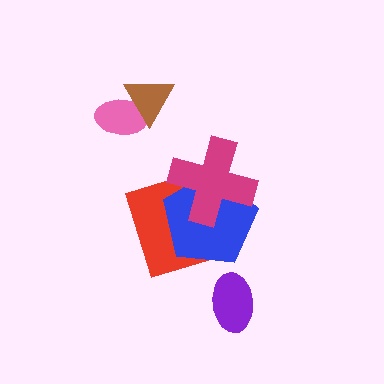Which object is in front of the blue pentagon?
The magenta cross is in front of the blue pentagon.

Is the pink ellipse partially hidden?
Yes, it is partially covered by another shape.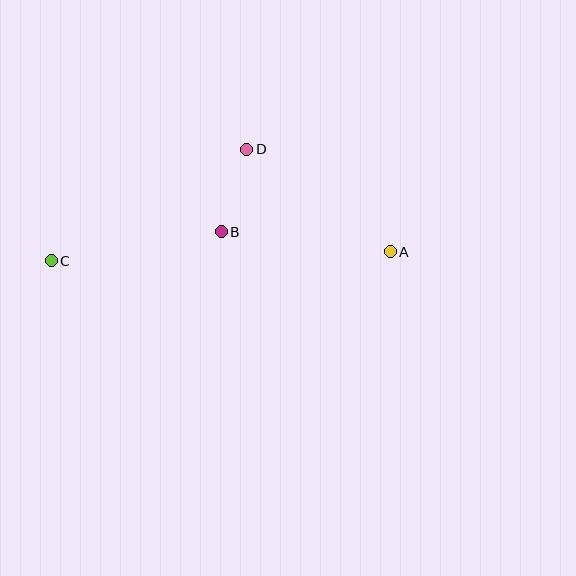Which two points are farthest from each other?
Points A and C are farthest from each other.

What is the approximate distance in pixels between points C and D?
The distance between C and D is approximately 225 pixels.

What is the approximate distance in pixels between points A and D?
The distance between A and D is approximately 176 pixels.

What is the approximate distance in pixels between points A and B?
The distance between A and B is approximately 170 pixels.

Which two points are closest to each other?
Points B and D are closest to each other.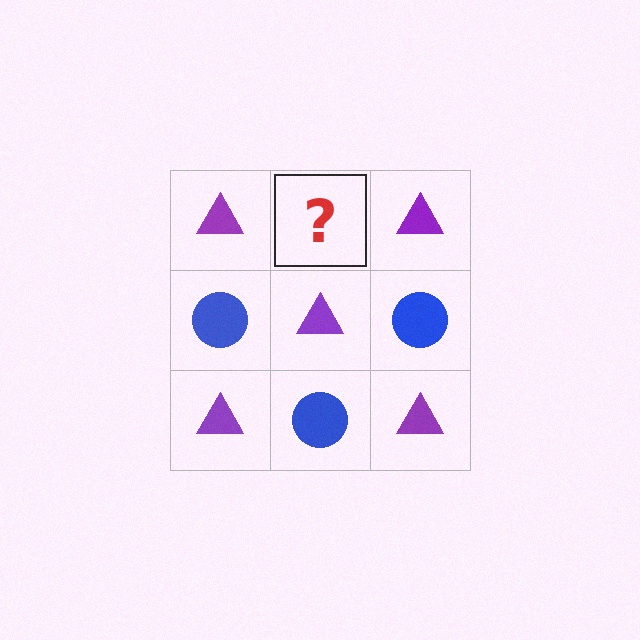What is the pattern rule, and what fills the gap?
The rule is that it alternates purple triangle and blue circle in a checkerboard pattern. The gap should be filled with a blue circle.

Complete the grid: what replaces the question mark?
The question mark should be replaced with a blue circle.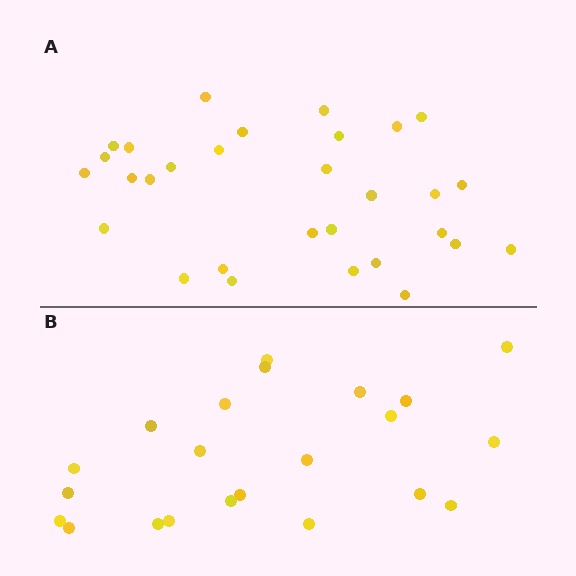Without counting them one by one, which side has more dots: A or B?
Region A (the top region) has more dots.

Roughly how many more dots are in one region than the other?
Region A has roughly 8 or so more dots than region B.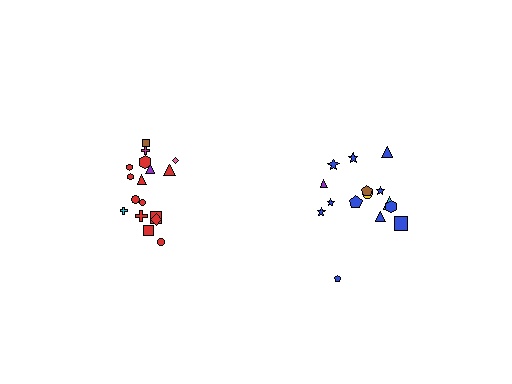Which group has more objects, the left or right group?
The left group.